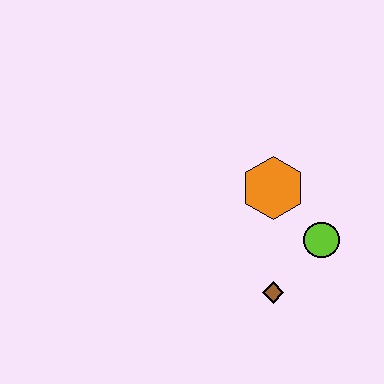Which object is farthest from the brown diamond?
The orange hexagon is farthest from the brown diamond.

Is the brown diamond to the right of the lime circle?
No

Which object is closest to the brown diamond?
The lime circle is closest to the brown diamond.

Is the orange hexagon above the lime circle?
Yes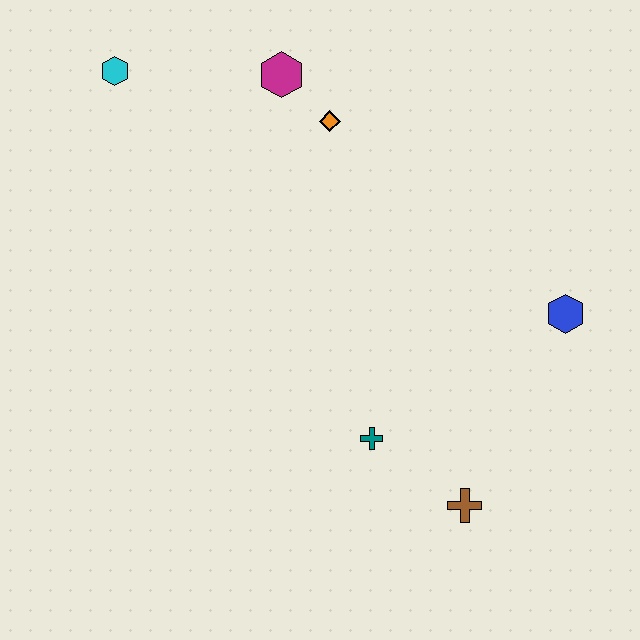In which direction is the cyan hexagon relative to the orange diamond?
The cyan hexagon is to the left of the orange diamond.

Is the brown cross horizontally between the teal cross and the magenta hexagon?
No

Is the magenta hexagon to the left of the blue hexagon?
Yes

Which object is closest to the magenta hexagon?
The orange diamond is closest to the magenta hexagon.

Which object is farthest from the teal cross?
The cyan hexagon is farthest from the teal cross.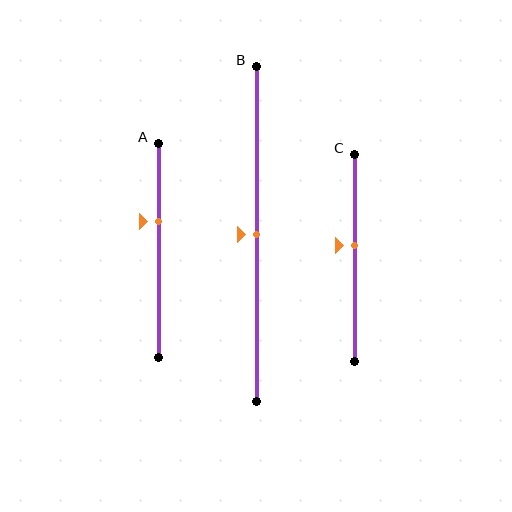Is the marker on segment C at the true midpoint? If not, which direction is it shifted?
No, the marker on segment C is shifted upward by about 6% of the segment length.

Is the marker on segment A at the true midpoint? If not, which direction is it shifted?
No, the marker on segment A is shifted upward by about 14% of the segment length.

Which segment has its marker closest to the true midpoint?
Segment B has its marker closest to the true midpoint.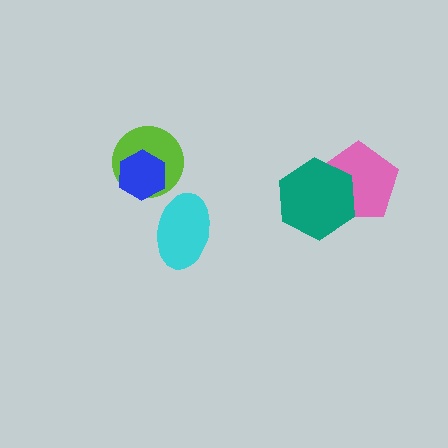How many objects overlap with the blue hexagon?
1 object overlaps with the blue hexagon.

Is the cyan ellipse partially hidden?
No, no other shape covers it.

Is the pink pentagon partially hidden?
Yes, it is partially covered by another shape.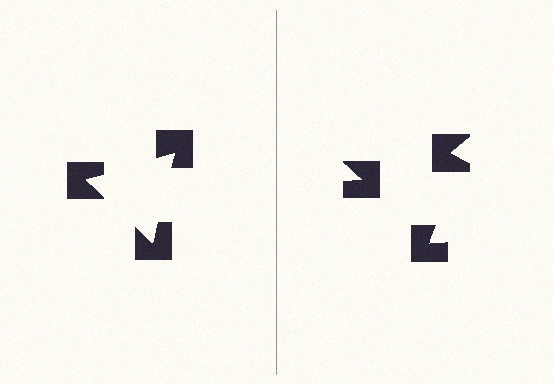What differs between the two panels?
The notched squares are positioned identically on both sides; only the wedge orientations differ. On the left they align to a triangle; on the right they are misaligned.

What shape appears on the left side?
An illusory triangle.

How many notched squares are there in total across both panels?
6 — 3 on each side.